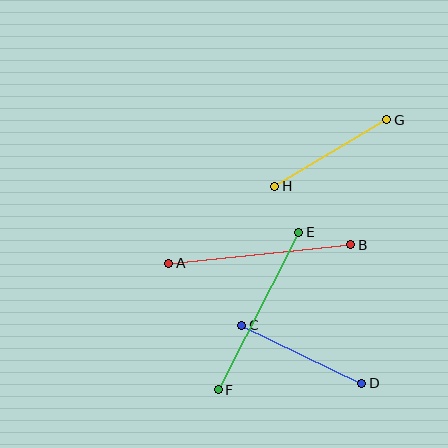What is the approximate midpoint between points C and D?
The midpoint is at approximately (302, 354) pixels.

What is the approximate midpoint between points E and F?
The midpoint is at approximately (259, 311) pixels.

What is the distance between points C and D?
The distance is approximately 133 pixels.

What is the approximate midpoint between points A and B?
The midpoint is at approximately (260, 254) pixels.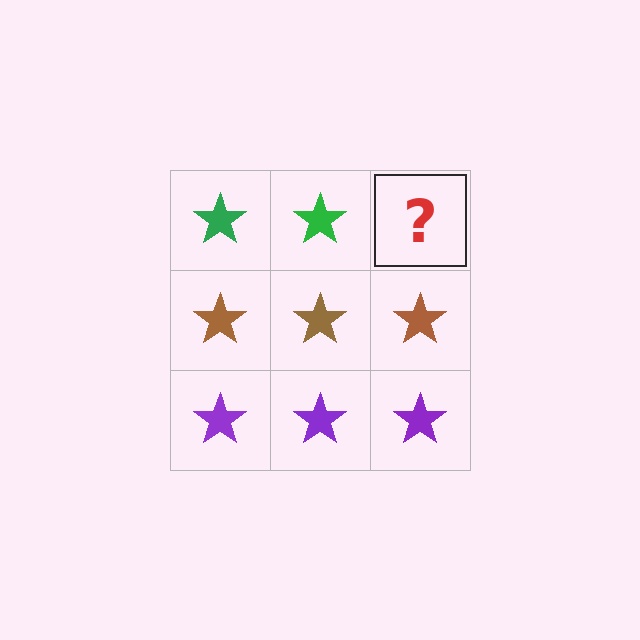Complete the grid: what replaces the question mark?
The question mark should be replaced with a green star.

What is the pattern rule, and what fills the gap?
The rule is that each row has a consistent color. The gap should be filled with a green star.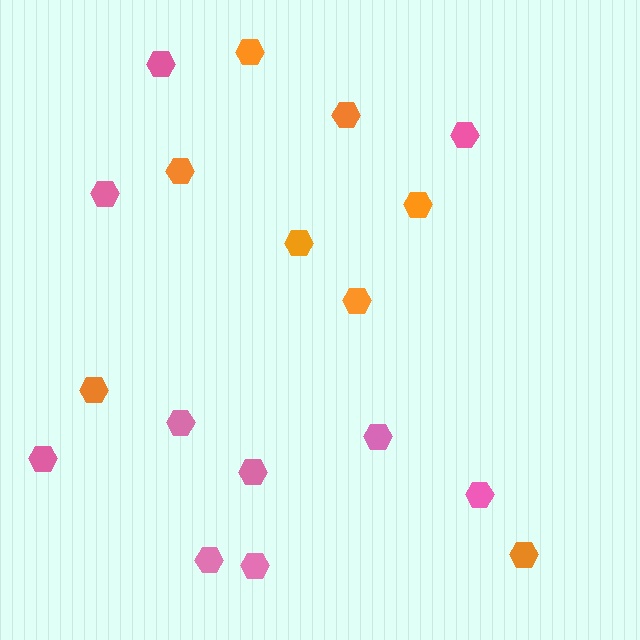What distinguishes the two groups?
There are 2 groups: one group of orange hexagons (8) and one group of pink hexagons (10).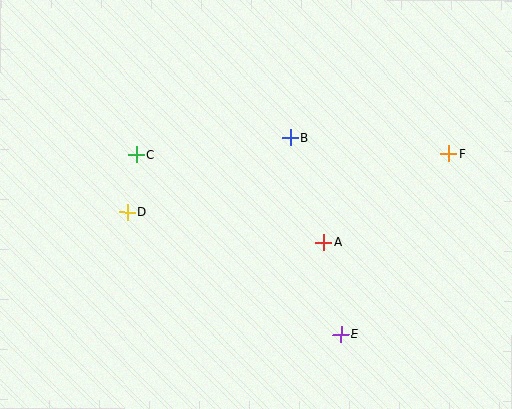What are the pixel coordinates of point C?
Point C is at (137, 154).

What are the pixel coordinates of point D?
Point D is at (127, 212).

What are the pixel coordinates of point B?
Point B is at (291, 138).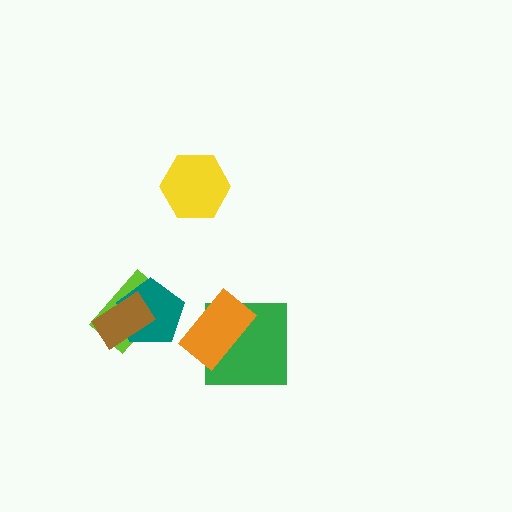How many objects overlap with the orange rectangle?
1 object overlaps with the orange rectangle.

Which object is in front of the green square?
The orange rectangle is in front of the green square.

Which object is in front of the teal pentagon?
The brown rectangle is in front of the teal pentagon.